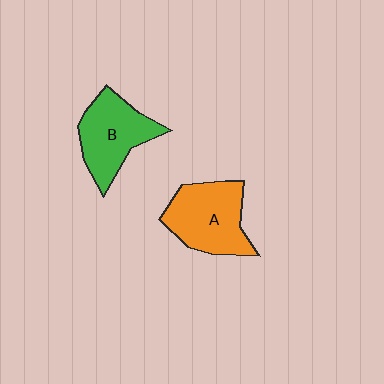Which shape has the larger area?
Shape A (orange).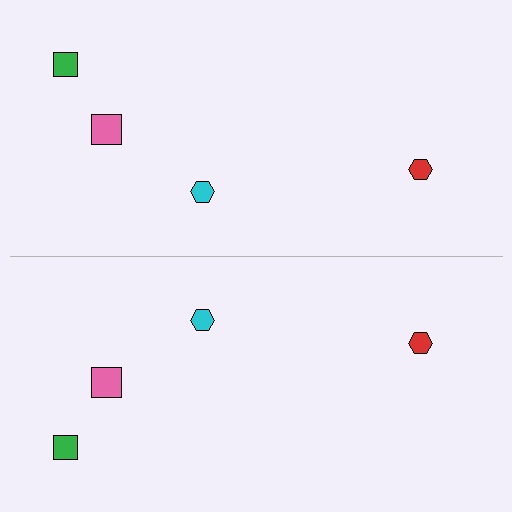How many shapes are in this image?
There are 8 shapes in this image.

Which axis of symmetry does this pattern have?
The pattern has a horizontal axis of symmetry running through the center of the image.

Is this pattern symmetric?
Yes, this pattern has bilateral (reflection) symmetry.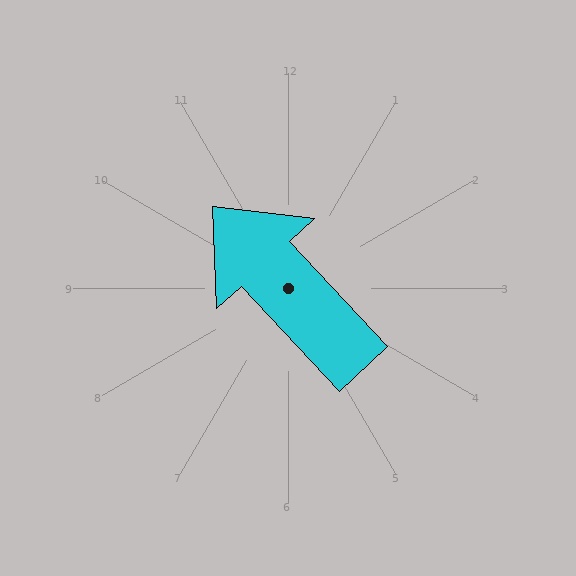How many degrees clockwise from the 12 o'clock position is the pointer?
Approximately 317 degrees.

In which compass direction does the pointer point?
Northwest.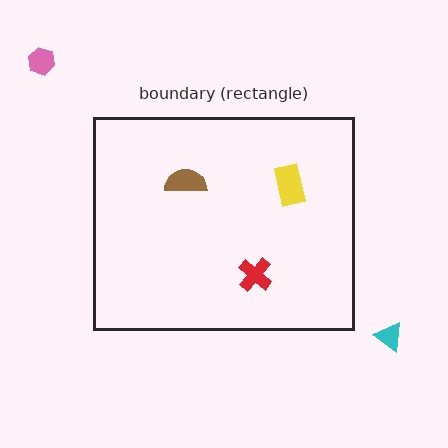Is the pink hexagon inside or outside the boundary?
Outside.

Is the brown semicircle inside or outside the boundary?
Inside.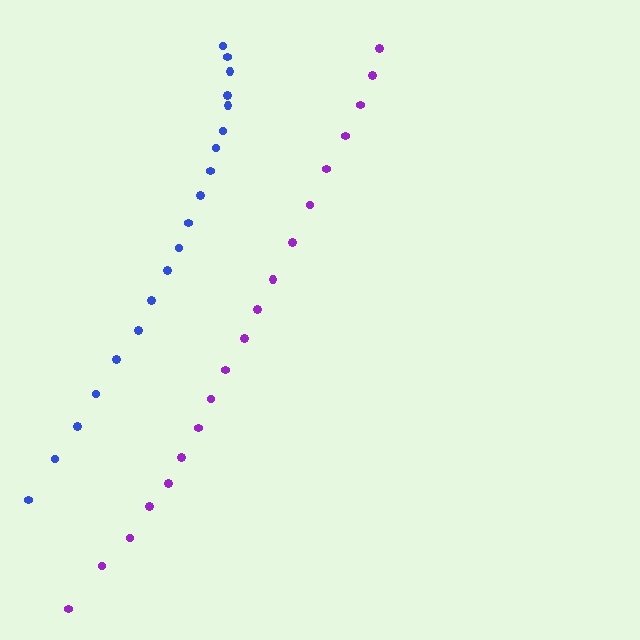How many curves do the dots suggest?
There are 2 distinct paths.